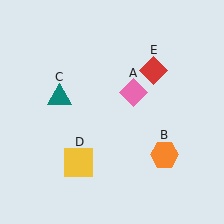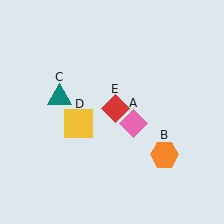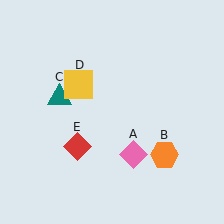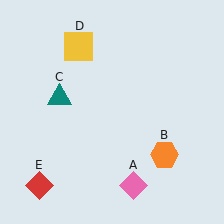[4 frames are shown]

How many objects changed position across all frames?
3 objects changed position: pink diamond (object A), yellow square (object D), red diamond (object E).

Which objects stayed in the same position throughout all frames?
Orange hexagon (object B) and teal triangle (object C) remained stationary.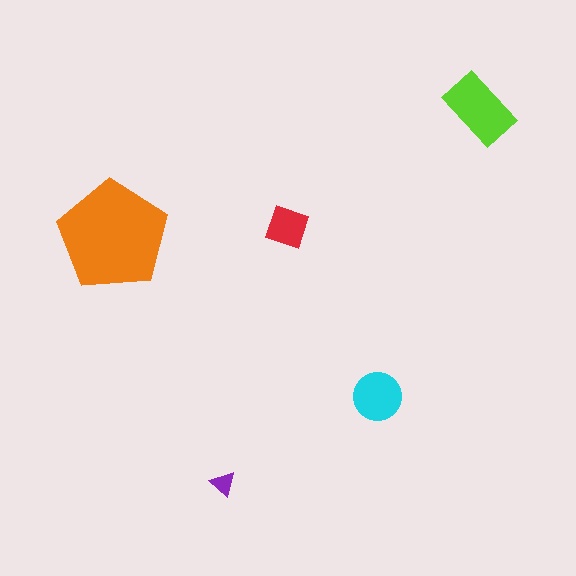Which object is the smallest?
The purple triangle.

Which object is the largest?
The orange pentagon.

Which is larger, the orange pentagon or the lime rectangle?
The orange pentagon.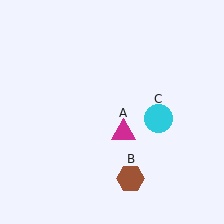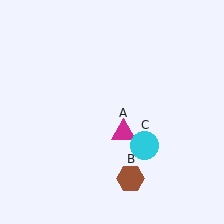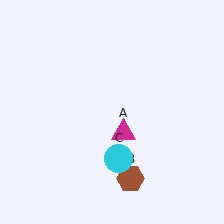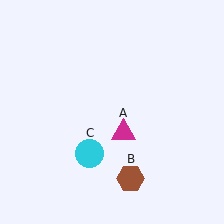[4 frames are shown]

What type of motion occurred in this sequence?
The cyan circle (object C) rotated clockwise around the center of the scene.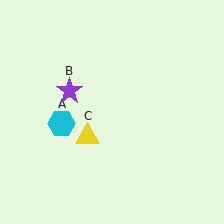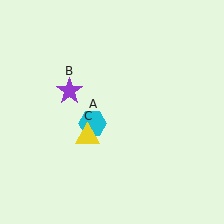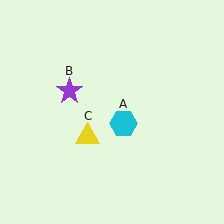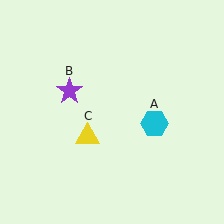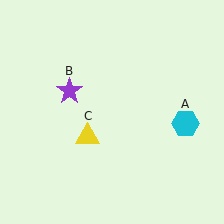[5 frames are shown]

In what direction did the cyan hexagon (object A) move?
The cyan hexagon (object A) moved right.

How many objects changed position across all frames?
1 object changed position: cyan hexagon (object A).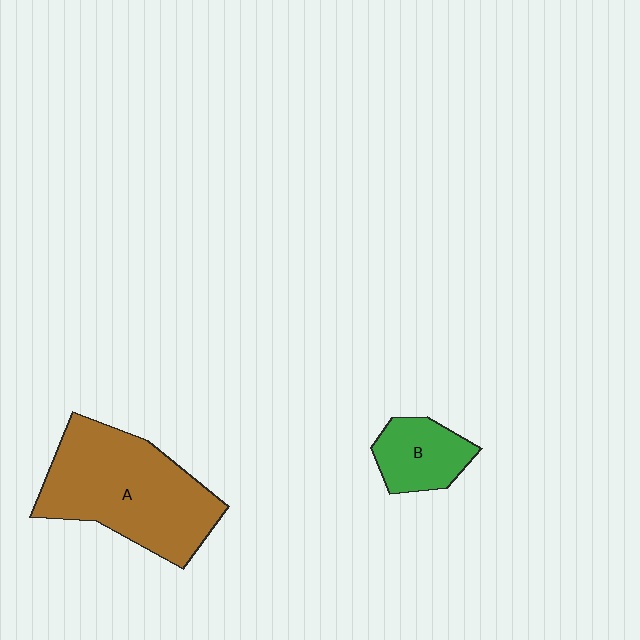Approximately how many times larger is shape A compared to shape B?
Approximately 2.7 times.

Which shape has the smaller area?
Shape B (green).